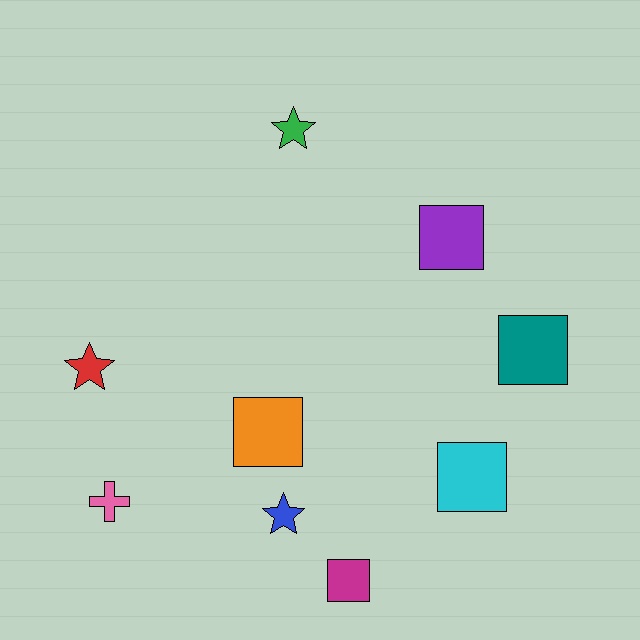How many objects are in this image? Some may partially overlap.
There are 9 objects.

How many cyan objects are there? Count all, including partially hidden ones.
There is 1 cyan object.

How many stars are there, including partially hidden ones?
There are 3 stars.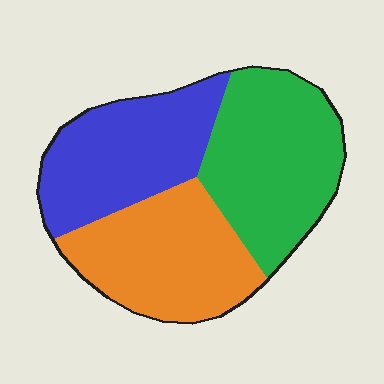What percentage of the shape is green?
Green takes up about three eighths (3/8) of the shape.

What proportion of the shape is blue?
Blue takes up about one third (1/3) of the shape.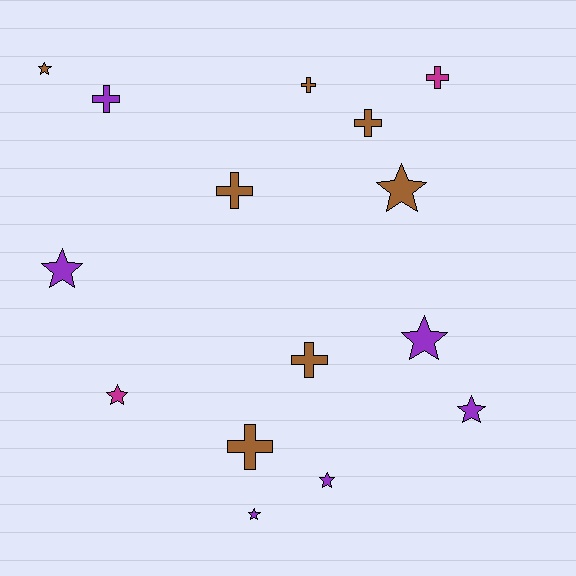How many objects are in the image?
There are 15 objects.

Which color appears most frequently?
Brown, with 7 objects.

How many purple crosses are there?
There is 1 purple cross.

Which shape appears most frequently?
Star, with 8 objects.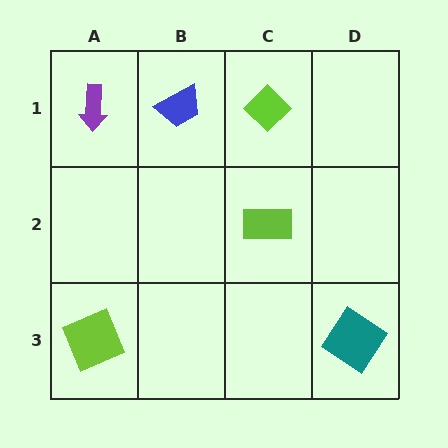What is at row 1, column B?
A blue trapezoid.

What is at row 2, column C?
A lime rectangle.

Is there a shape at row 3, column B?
No, that cell is empty.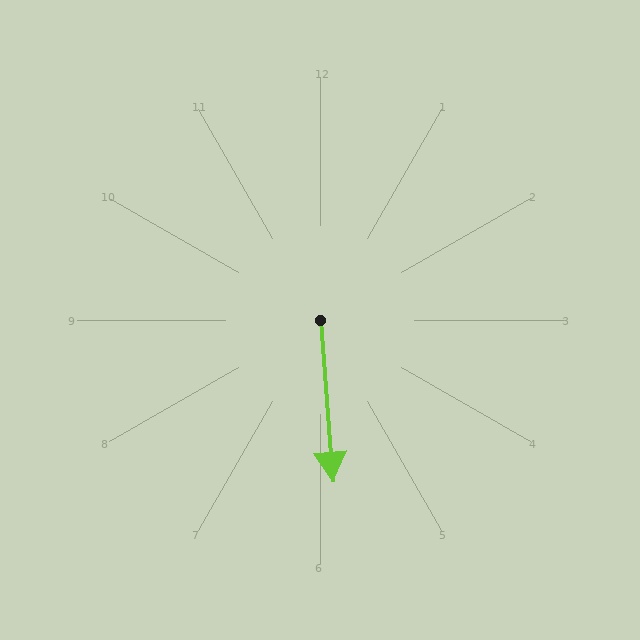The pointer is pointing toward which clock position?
Roughly 6 o'clock.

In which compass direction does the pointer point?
South.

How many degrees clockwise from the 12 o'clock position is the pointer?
Approximately 176 degrees.